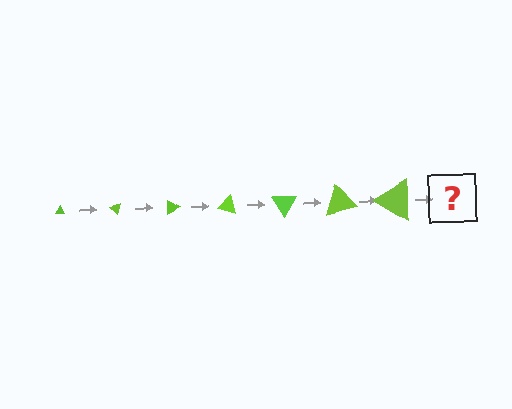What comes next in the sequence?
The next element should be a triangle, larger than the previous one and rotated 315 degrees from the start.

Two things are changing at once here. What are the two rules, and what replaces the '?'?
The two rules are that the triangle grows larger each step and it rotates 45 degrees each step. The '?' should be a triangle, larger than the previous one and rotated 315 degrees from the start.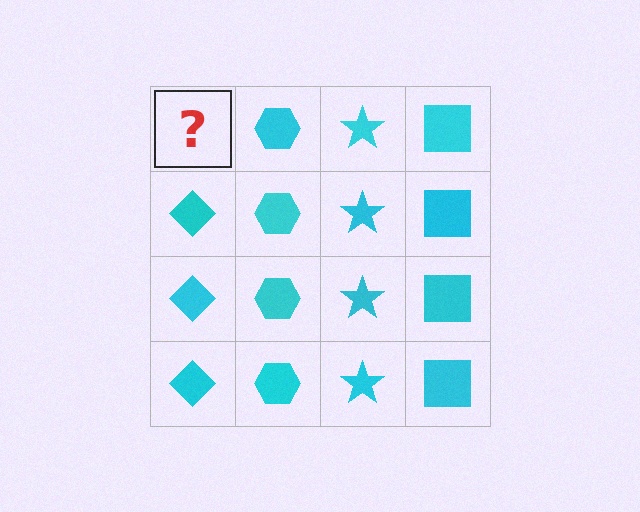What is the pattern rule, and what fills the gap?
The rule is that each column has a consistent shape. The gap should be filled with a cyan diamond.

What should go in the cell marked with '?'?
The missing cell should contain a cyan diamond.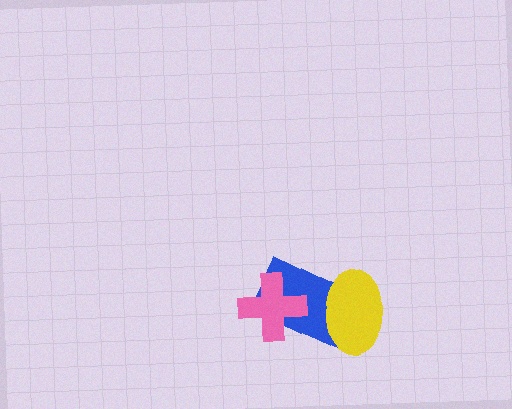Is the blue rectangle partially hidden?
Yes, it is partially covered by another shape.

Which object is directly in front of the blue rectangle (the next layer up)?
The pink cross is directly in front of the blue rectangle.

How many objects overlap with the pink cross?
1 object overlaps with the pink cross.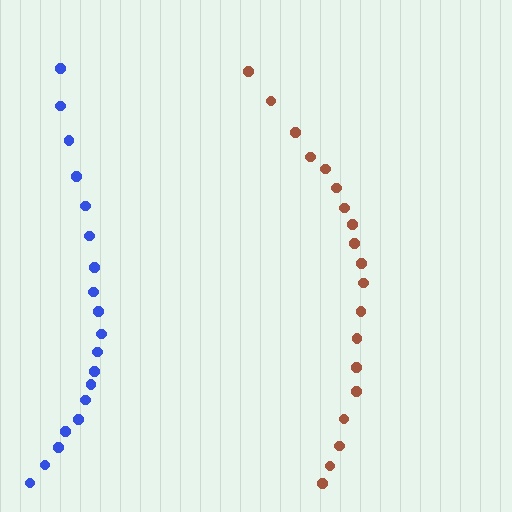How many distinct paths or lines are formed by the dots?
There are 2 distinct paths.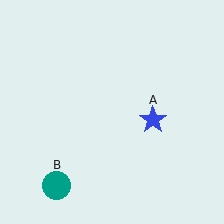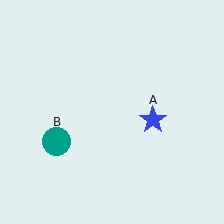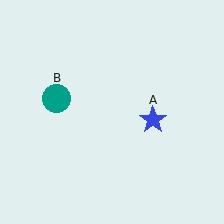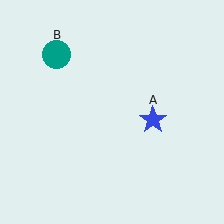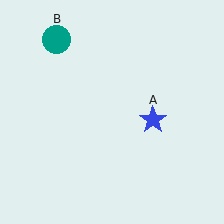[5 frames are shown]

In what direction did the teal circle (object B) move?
The teal circle (object B) moved up.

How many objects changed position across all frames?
1 object changed position: teal circle (object B).